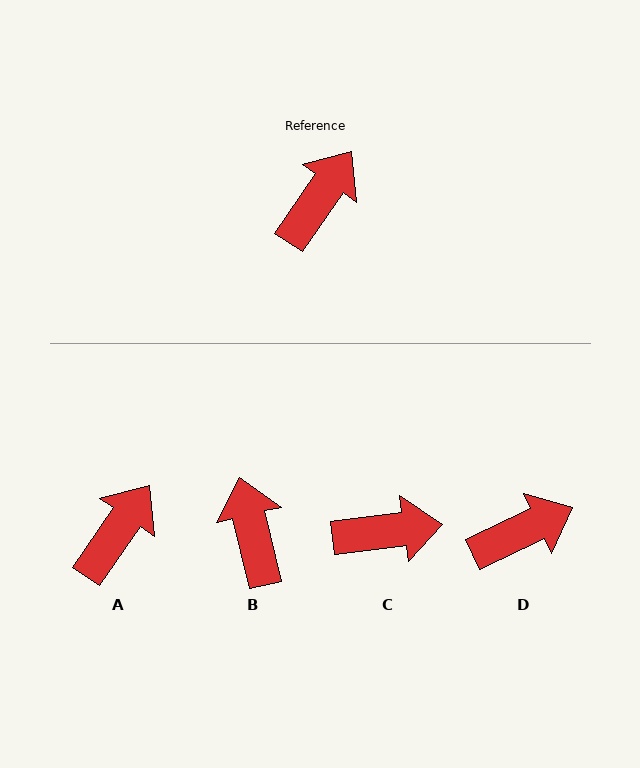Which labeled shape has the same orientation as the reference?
A.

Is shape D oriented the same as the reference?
No, it is off by about 30 degrees.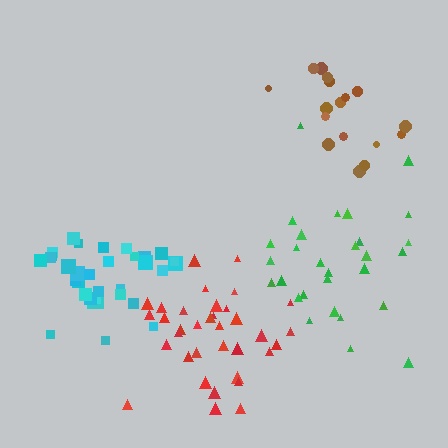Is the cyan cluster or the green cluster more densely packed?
Cyan.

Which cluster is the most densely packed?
Cyan.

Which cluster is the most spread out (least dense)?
Green.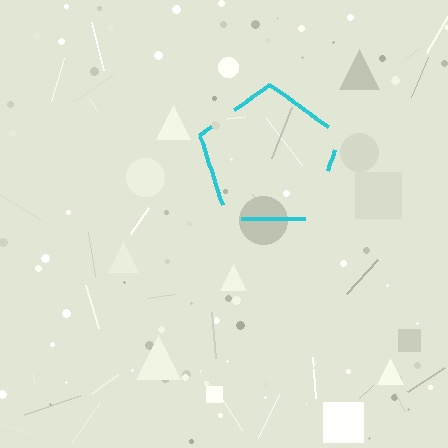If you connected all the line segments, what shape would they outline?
They would outline a pentagon.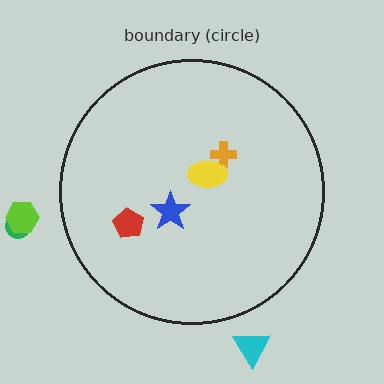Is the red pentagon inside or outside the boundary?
Inside.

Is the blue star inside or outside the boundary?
Inside.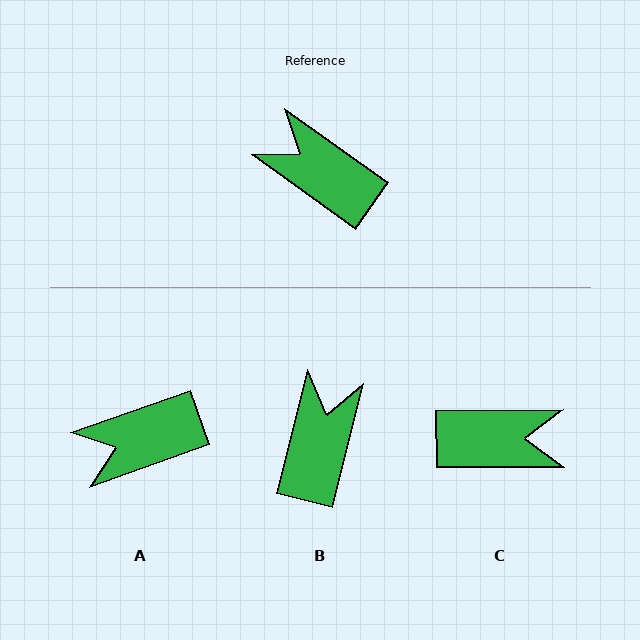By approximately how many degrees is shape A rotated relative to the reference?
Approximately 55 degrees counter-clockwise.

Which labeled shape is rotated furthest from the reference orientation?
C, about 144 degrees away.